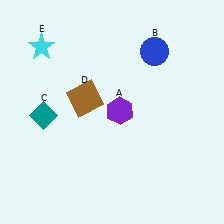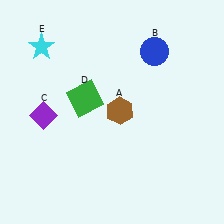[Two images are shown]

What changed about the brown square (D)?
In Image 1, D is brown. In Image 2, it changed to green.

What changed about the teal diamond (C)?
In Image 1, C is teal. In Image 2, it changed to purple.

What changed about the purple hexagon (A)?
In Image 1, A is purple. In Image 2, it changed to brown.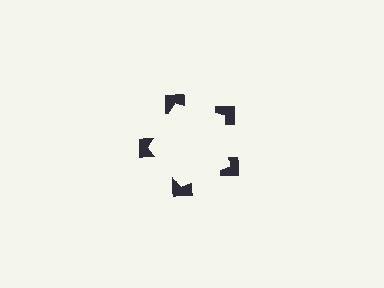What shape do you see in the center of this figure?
An illusory pentagon — its edges are inferred from the aligned wedge cuts in the notched squares, not physically drawn.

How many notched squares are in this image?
There are 5 — one at each vertex of the illusory pentagon.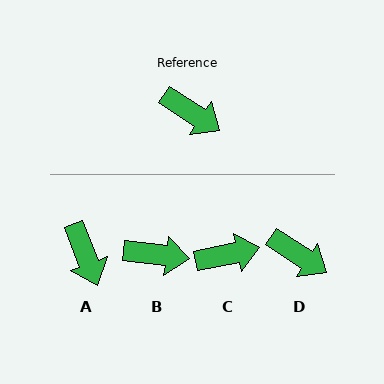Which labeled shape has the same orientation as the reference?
D.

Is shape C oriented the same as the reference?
No, it is off by about 45 degrees.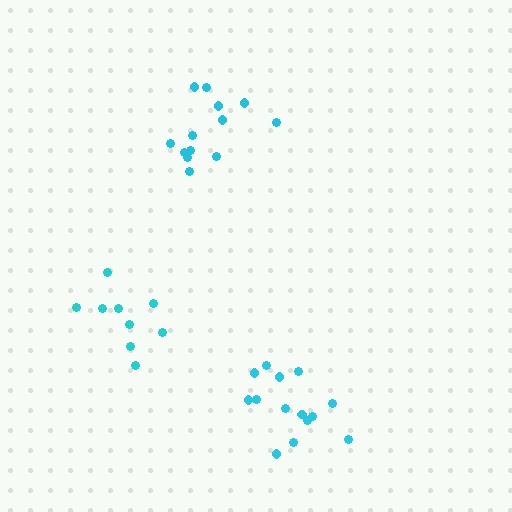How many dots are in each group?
Group 1: 9 dots, Group 2: 14 dots, Group 3: 13 dots (36 total).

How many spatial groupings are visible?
There are 3 spatial groupings.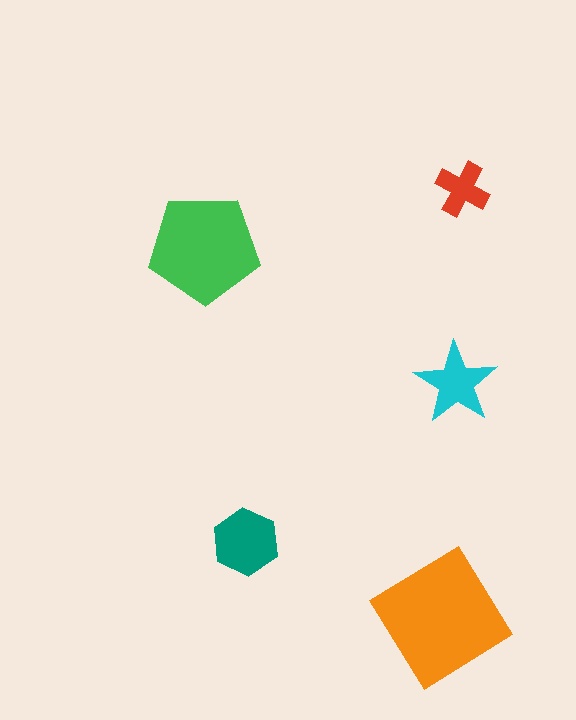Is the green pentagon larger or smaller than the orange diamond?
Smaller.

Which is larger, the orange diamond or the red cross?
The orange diamond.